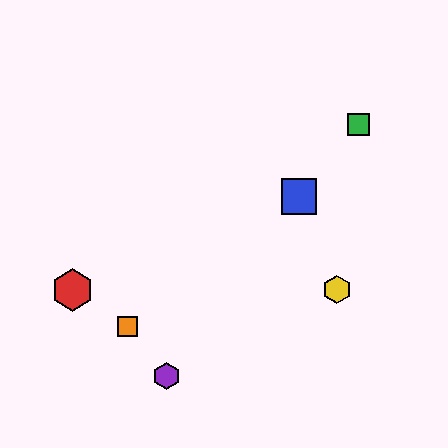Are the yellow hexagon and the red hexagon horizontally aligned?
Yes, both are at y≈290.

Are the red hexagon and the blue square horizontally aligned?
No, the red hexagon is at y≈290 and the blue square is at y≈197.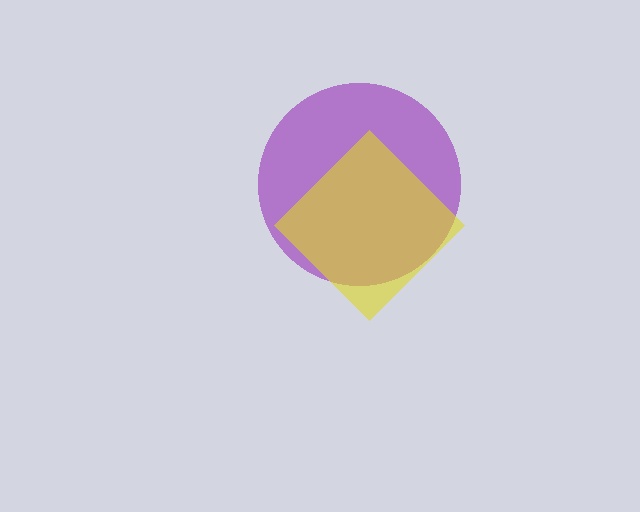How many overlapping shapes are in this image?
There are 2 overlapping shapes in the image.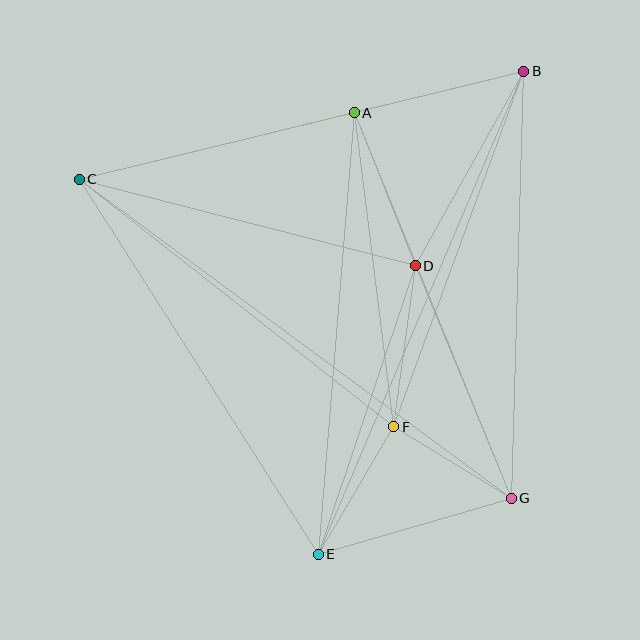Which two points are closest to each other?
Points F and G are closest to each other.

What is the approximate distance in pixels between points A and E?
The distance between A and E is approximately 443 pixels.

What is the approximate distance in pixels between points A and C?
The distance between A and C is approximately 283 pixels.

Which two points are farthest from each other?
Points C and G are farthest from each other.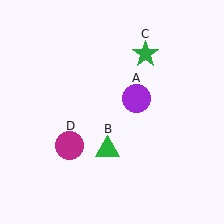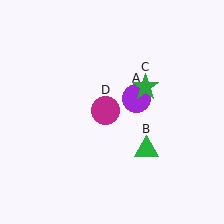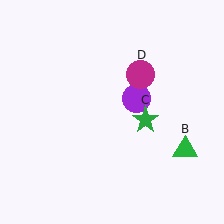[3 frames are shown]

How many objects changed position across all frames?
3 objects changed position: green triangle (object B), green star (object C), magenta circle (object D).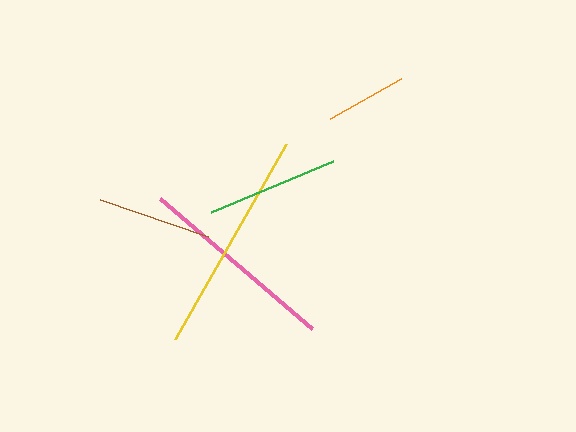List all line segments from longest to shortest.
From longest to shortest: yellow, pink, green, brown, orange.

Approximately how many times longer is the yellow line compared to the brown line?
The yellow line is approximately 2.0 times the length of the brown line.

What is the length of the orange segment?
The orange segment is approximately 81 pixels long.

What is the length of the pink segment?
The pink segment is approximately 200 pixels long.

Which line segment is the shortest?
The orange line is the shortest at approximately 81 pixels.